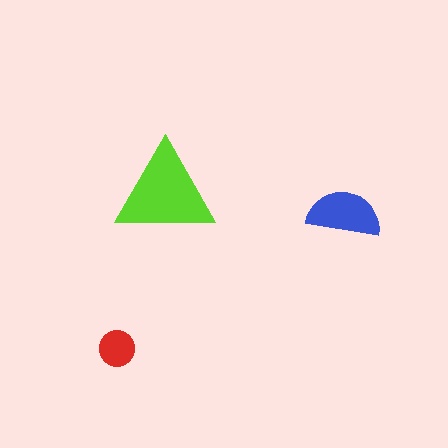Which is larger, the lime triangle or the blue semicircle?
The lime triangle.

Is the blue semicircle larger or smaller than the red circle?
Larger.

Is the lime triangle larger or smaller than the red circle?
Larger.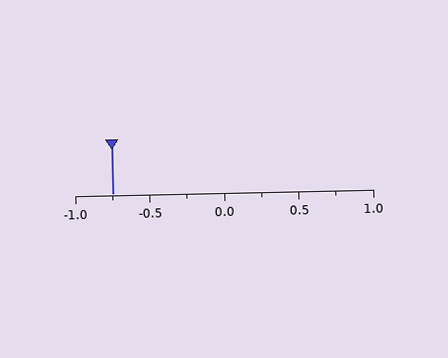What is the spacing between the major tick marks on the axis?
The major ticks are spaced 0.5 apart.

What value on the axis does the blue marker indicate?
The marker indicates approximately -0.75.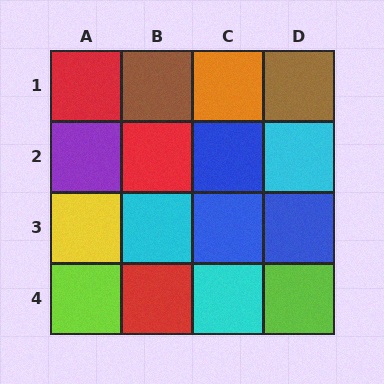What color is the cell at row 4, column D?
Lime.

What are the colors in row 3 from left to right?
Yellow, cyan, blue, blue.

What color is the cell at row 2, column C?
Blue.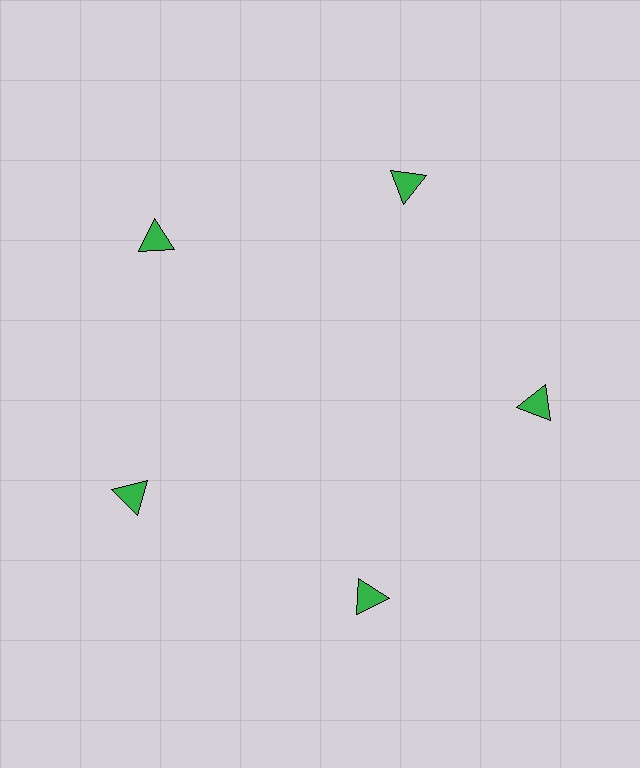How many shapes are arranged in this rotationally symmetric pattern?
There are 5 shapes, arranged in 5 groups of 1.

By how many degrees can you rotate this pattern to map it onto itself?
The pattern maps onto itself every 72 degrees of rotation.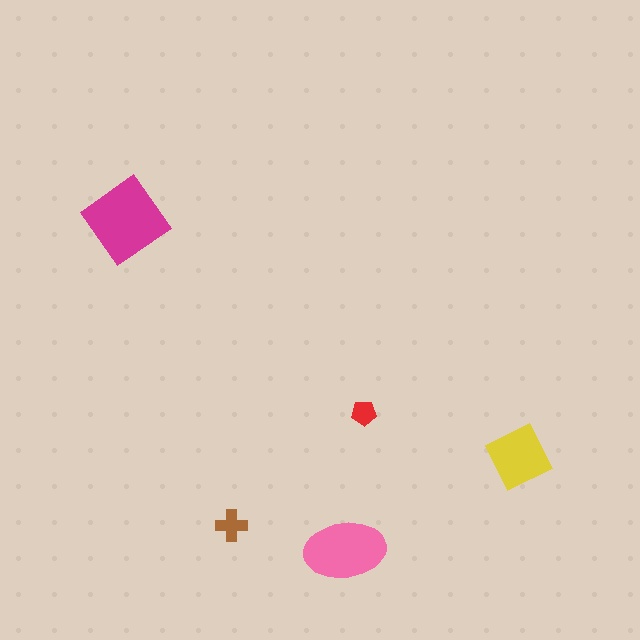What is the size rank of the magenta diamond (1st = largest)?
1st.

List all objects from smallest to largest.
The red pentagon, the brown cross, the yellow diamond, the pink ellipse, the magenta diamond.